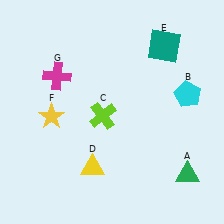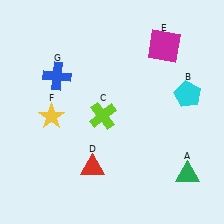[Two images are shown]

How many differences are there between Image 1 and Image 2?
There are 3 differences between the two images.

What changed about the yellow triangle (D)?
In Image 1, D is yellow. In Image 2, it changed to red.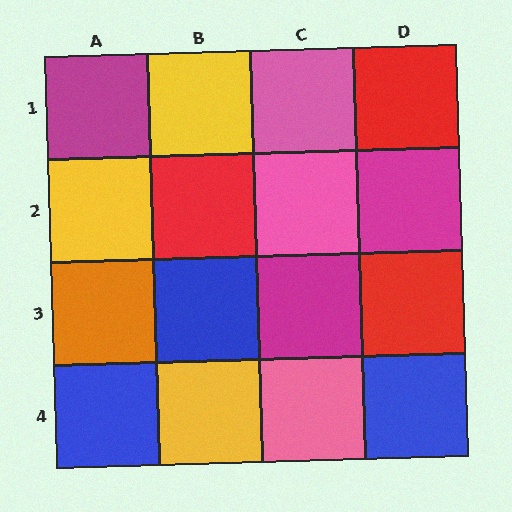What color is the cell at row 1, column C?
Pink.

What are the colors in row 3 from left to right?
Orange, blue, magenta, red.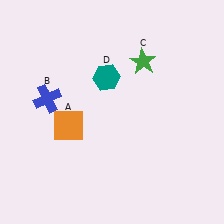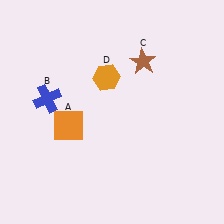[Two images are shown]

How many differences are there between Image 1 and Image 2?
There are 2 differences between the two images.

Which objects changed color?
C changed from green to brown. D changed from teal to orange.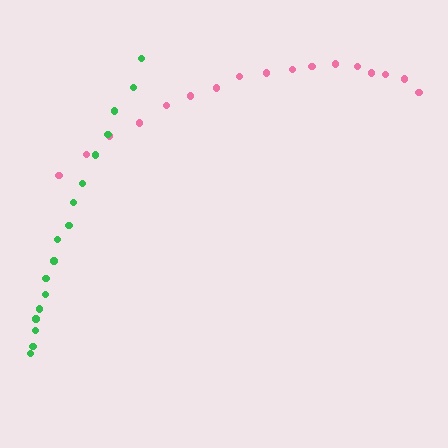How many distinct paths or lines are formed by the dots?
There are 2 distinct paths.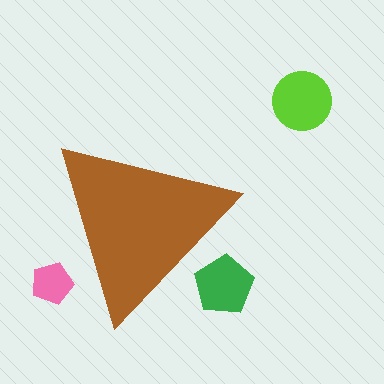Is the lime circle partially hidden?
No, the lime circle is fully visible.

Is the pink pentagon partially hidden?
Yes, the pink pentagon is partially hidden behind the brown triangle.